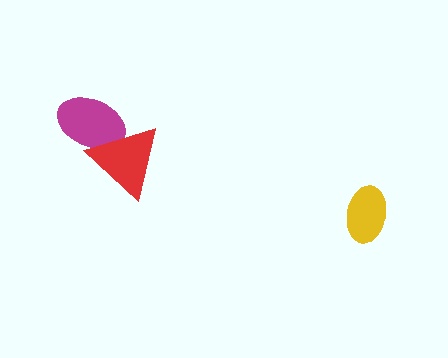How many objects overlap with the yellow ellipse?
0 objects overlap with the yellow ellipse.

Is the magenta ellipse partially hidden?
Yes, it is partially covered by another shape.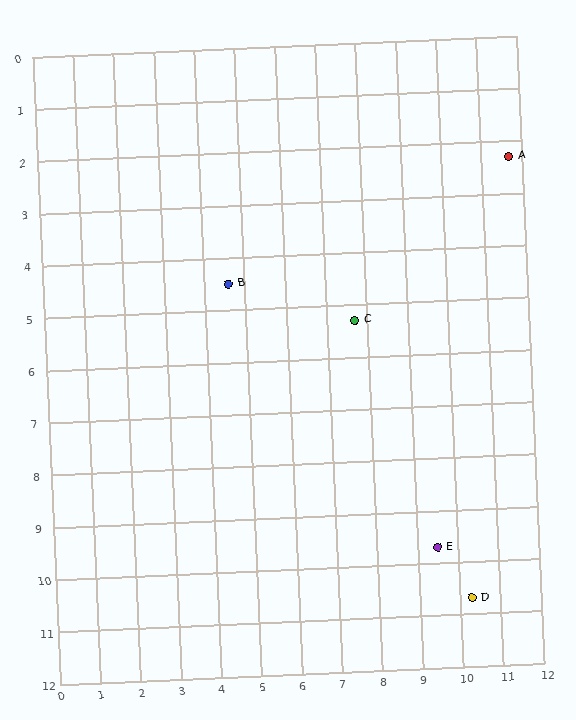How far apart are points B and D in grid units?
Points B and D are about 8.4 grid units apart.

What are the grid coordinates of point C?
Point C is at approximately (7.7, 5.3).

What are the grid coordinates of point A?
Point A is at approximately (11.7, 2.3).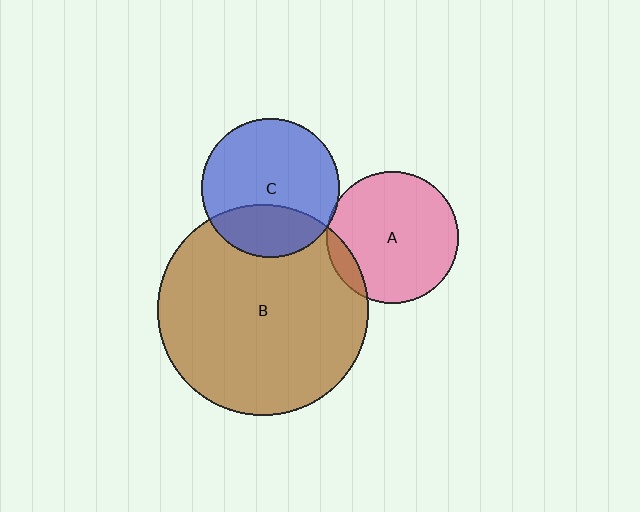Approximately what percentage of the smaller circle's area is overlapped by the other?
Approximately 10%.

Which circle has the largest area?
Circle B (brown).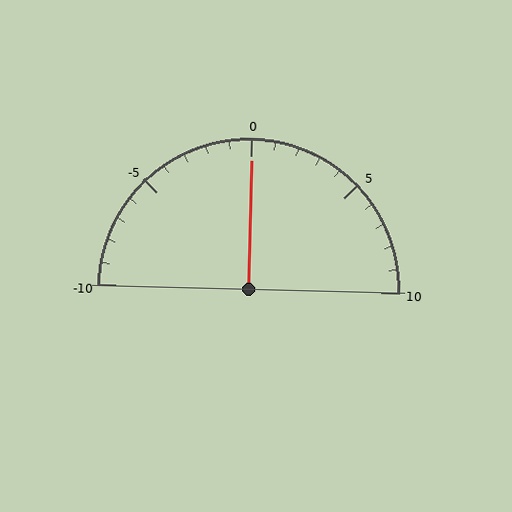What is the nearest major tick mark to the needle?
The nearest major tick mark is 0.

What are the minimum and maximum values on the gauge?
The gauge ranges from -10 to 10.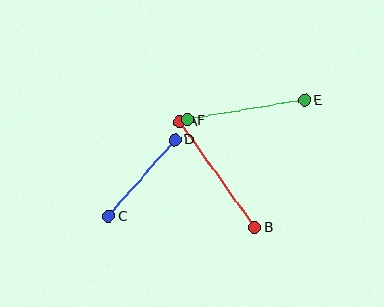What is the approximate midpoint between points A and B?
The midpoint is at approximately (217, 174) pixels.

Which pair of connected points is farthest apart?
Points A and B are farthest apart.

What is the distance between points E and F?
The distance is approximately 119 pixels.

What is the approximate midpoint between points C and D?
The midpoint is at approximately (142, 178) pixels.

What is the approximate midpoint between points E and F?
The midpoint is at approximately (246, 110) pixels.